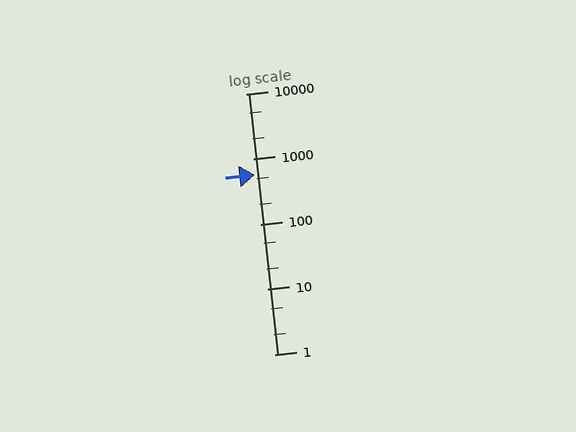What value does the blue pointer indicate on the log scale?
The pointer indicates approximately 570.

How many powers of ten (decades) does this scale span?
The scale spans 4 decades, from 1 to 10000.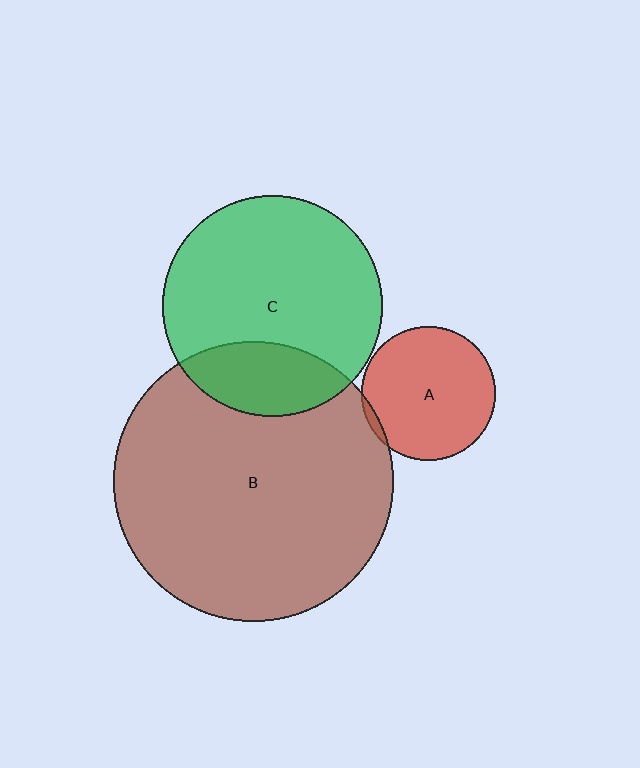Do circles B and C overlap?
Yes.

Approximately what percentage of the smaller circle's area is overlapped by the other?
Approximately 25%.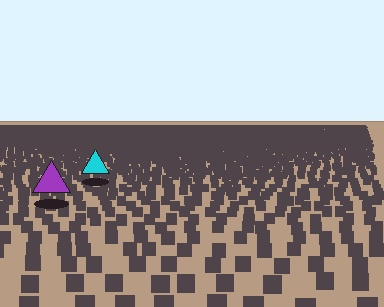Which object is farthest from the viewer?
The cyan triangle is farthest from the viewer. It appears smaller and the ground texture around it is denser.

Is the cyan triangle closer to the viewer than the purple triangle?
No. The purple triangle is closer — you can tell from the texture gradient: the ground texture is coarser near it.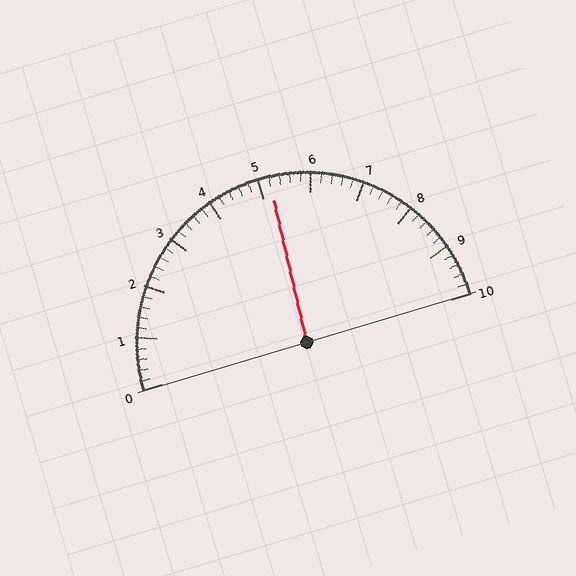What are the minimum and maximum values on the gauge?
The gauge ranges from 0 to 10.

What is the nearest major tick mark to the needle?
The nearest major tick mark is 5.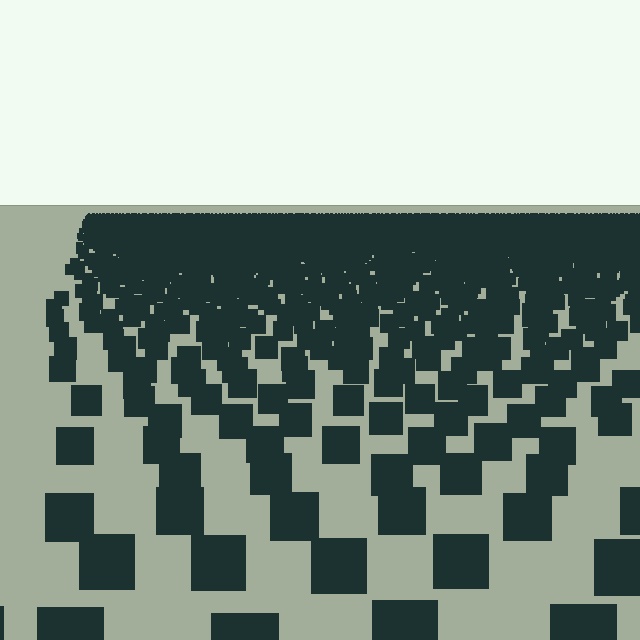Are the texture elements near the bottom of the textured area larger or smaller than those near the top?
Larger. Near the bottom, elements are closer to the viewer and appear at a bigger on-screen size.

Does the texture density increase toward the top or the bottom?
Density increases toward the top.